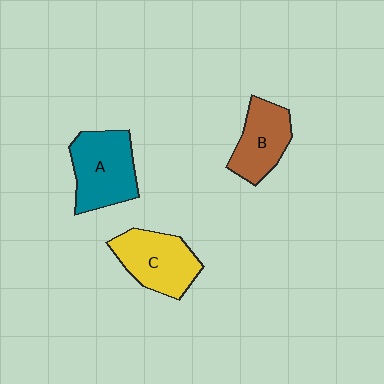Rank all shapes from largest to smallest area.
From largest to smallest: A (teal), C (yellow), B (brown).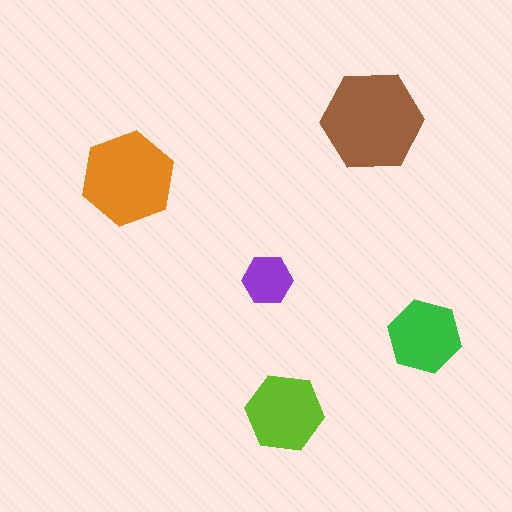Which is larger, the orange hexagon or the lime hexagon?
The orange one.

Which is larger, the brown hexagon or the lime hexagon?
The brown one.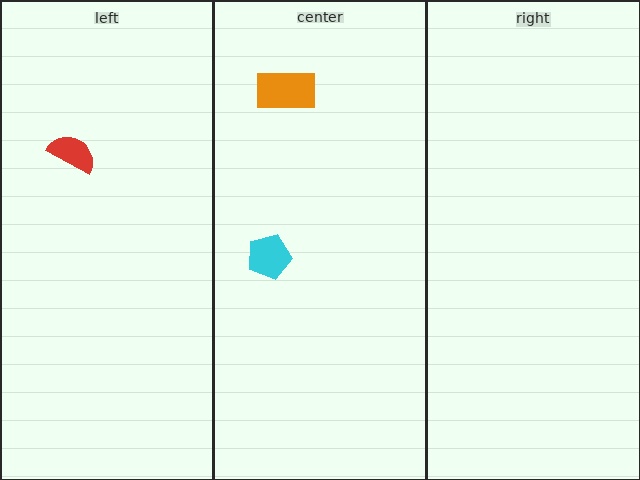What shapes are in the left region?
The red semicircle.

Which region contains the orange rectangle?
The center region.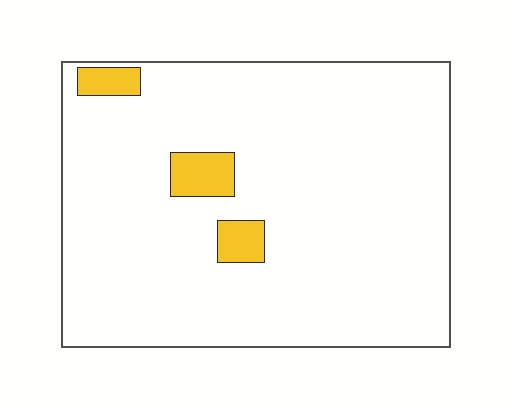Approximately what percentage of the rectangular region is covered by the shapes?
Approximately 5%.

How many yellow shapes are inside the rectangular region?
3.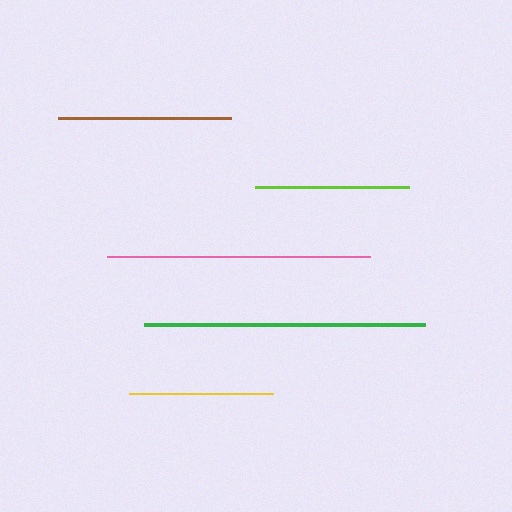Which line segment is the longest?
The green line is the longest at approximately 282 pixels.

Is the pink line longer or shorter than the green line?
The green line is longer than the pink line.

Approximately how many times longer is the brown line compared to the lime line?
The brown line is approximately 1.1 times the length of the lime line.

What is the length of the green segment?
The green segment is approximately 282 pixels long.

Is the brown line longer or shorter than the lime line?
The brown line is longer than the lime line.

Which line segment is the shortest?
The yellow line is the shortest at approximately 145 pixels.